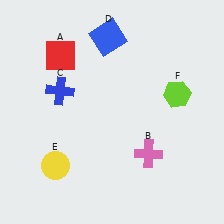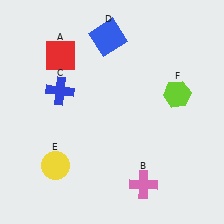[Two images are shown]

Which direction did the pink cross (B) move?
The pink cross (B) moved down.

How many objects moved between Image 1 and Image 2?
1 object moved between the two images.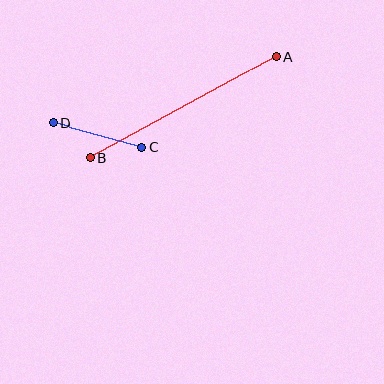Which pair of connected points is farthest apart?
Points A and B are farthest apart.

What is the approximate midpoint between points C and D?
The midpoint is at approximately (98, 135) pixels.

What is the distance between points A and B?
The distance is approximately 211 pixels.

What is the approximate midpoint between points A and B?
The midpoint is at approximately (183, 107) pixels.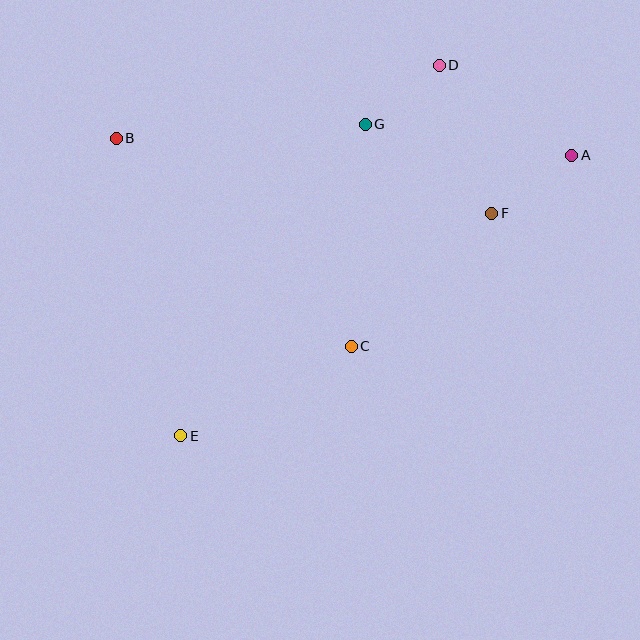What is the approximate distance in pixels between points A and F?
The distance between A and F is approximately 99 pixels.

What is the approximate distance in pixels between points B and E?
The distance between B and E is approximately 304 pixels.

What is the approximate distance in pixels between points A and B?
The distance between A and B is approximately 456 pixels.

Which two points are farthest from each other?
Points A and E are farthest from each other.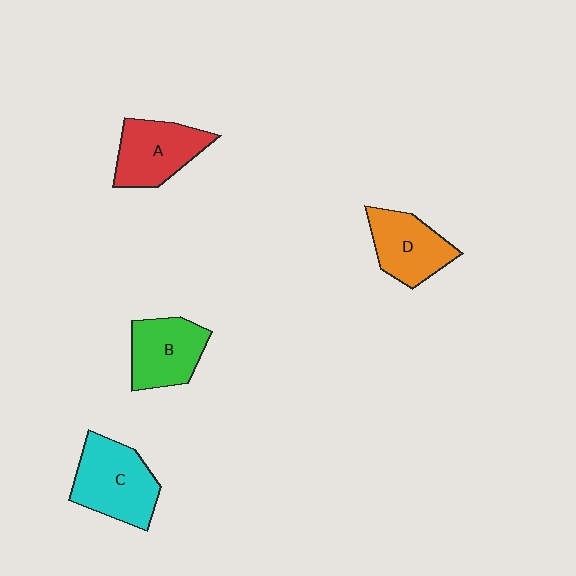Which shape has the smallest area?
Shape D (orange).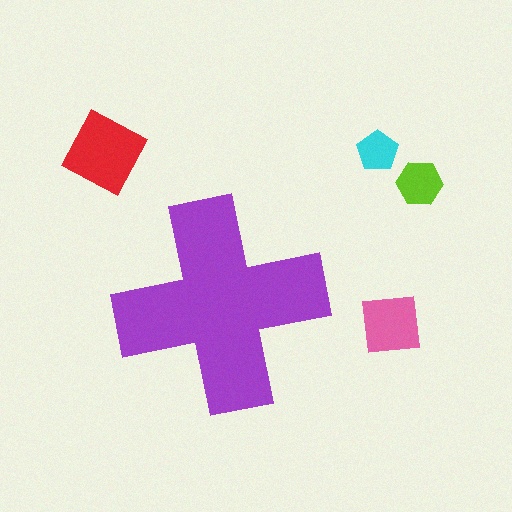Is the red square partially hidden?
No, the red square is fully visible.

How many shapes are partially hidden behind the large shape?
0 shapes are partially hidden.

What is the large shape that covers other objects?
A purple cross.